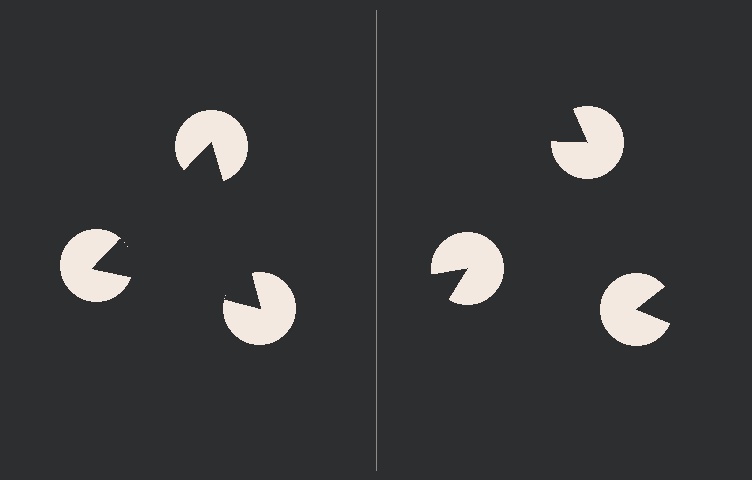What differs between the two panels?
The pac-man discs are positioned identically on both sides; only the wedge orientations differ. On the left they align to a triangle; on the right they are misaligned.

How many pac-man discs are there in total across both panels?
6 — 3 on each side.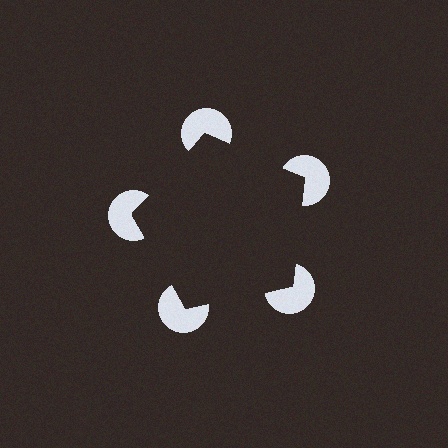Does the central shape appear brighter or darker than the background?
It typically appears slightly darker than the background, even though no actual brightness change is drawn.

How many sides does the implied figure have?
5 sides.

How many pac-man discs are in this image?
There are 5 — one at each vertex of the illusory pentagon.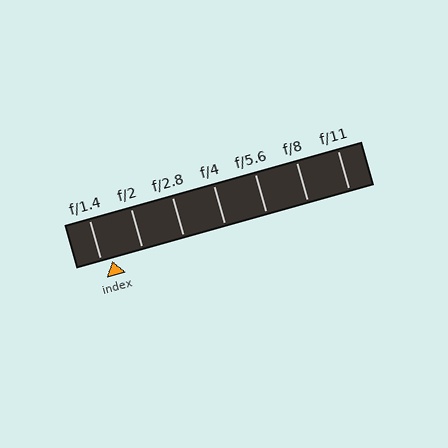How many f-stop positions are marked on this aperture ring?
There are 7 f-stop positions marked.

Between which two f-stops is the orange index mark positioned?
The index mark is between f/1.4 and f/2.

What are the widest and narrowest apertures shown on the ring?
The widest aperture shown is f/1.4 and the narrowest is f/11.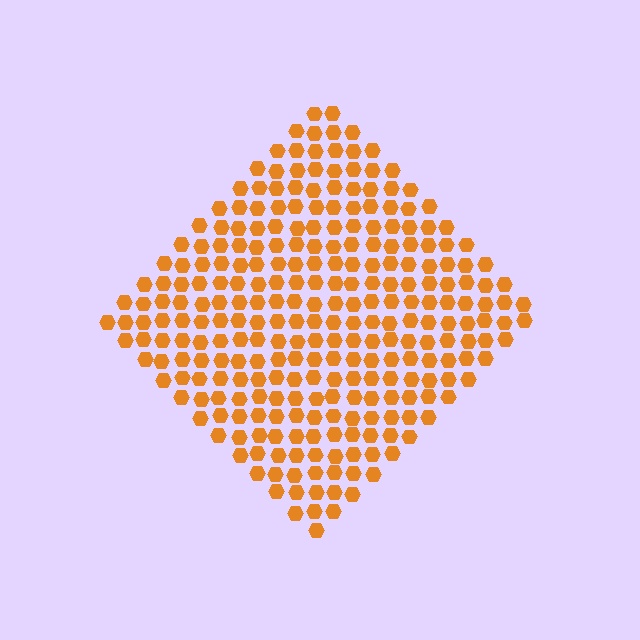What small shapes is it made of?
It is made of small hexagons.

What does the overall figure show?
The overall figure shows a diamond.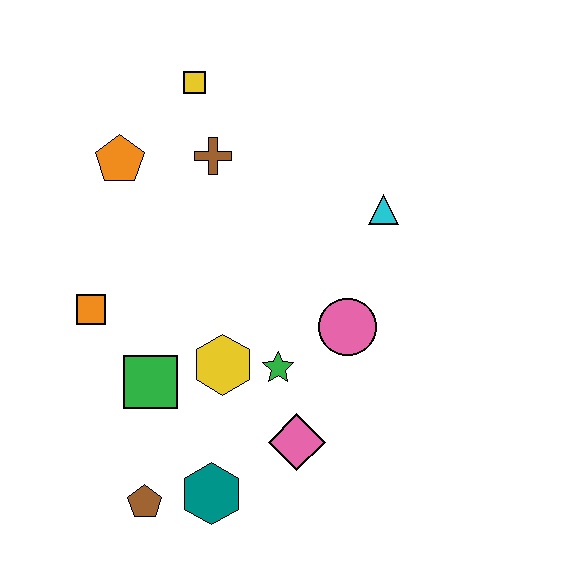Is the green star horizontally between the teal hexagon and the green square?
No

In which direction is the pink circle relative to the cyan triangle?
The pink circle is below the cyan triangle.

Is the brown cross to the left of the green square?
No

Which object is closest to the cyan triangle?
The pink circle is closest to the cyan triangle.